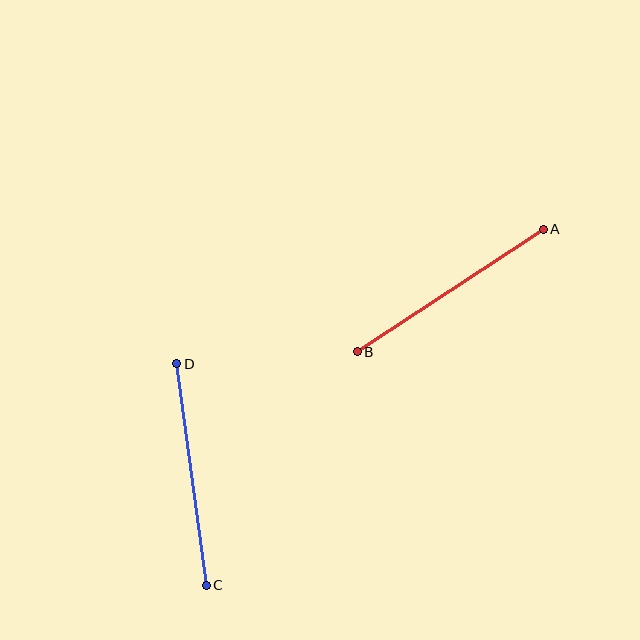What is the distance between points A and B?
The distance is approximately 223 pixels.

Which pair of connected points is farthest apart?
Points C and D are farthest apart.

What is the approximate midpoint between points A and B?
The midpoint is at approximately (450, 290) pixels.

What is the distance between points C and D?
The distance is approximately 223 pixels.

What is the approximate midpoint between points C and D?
The midpoint is at approximately (192, 475) pixels.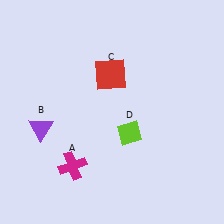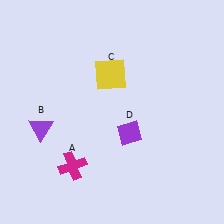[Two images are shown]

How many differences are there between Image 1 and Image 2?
There are 2 differences between the two images.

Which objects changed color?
C changed from red to yellow. D changed from lime to purple.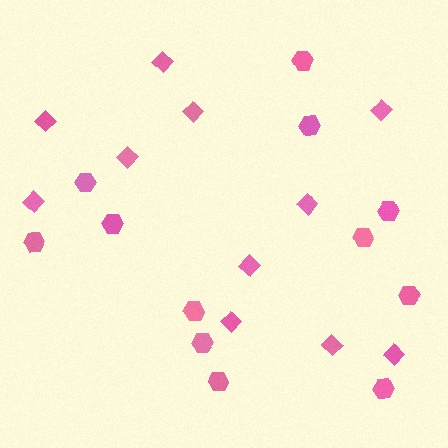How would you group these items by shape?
There are 2 groups: one group of diamonds (11) and one group of hexagons (12).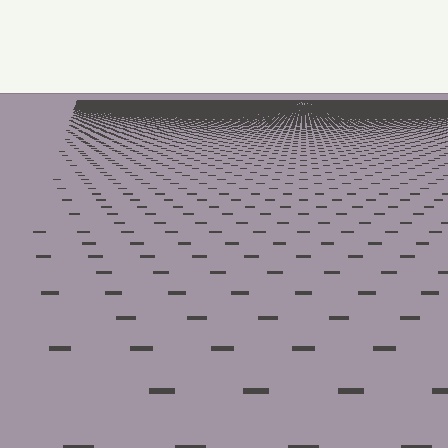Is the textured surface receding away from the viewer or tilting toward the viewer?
The surface is receding away from the viewer. Texture elements get smaller and denser toward the top.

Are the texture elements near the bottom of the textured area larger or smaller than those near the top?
Larger. Near the bottom, elements are closer to the viewer and appear at a bigger on-screen size.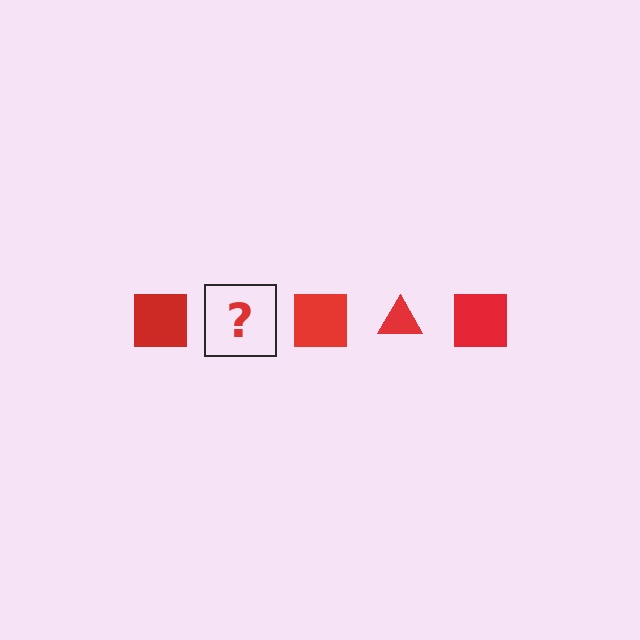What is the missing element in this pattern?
The missing element is a red triangle.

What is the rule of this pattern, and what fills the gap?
The rule is that the pattern cycles through square, triangle shapes in red. The gap should be filled with a red triangle.